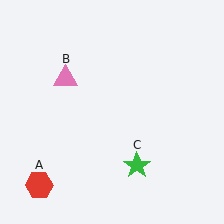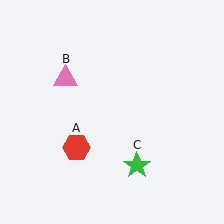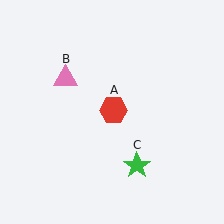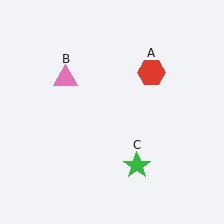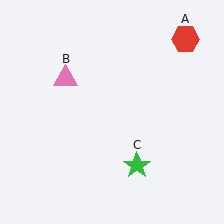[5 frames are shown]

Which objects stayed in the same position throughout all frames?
Pink triangle (object B) and green star (object C) remained stationary.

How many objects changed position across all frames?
1 object changed position: red hexagon (object A).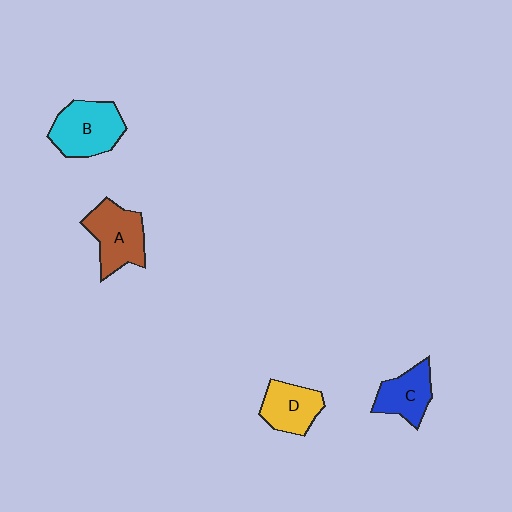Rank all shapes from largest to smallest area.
From largest to smallest: B (cyan), A (brown), D (yellow), C (blue).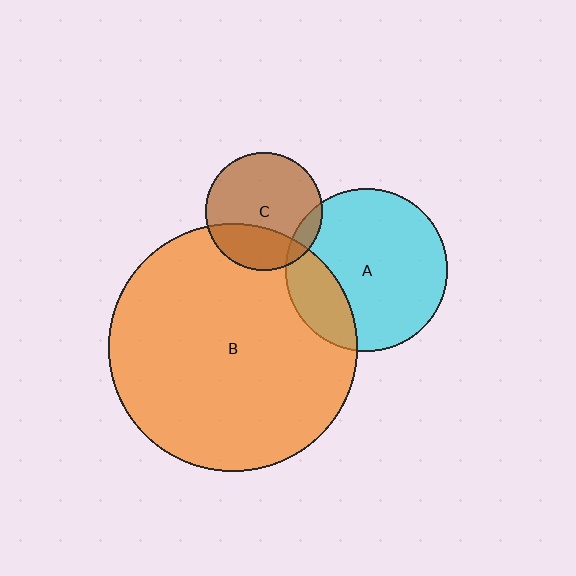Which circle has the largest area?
Circle B (orange).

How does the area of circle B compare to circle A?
Approximately 2.3 times.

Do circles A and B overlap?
Yes.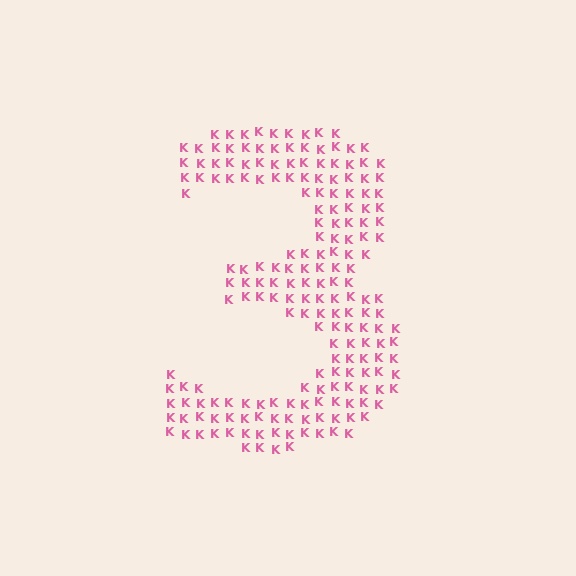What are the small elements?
The small elements are letter K's.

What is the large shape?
The large shape is the digit 3.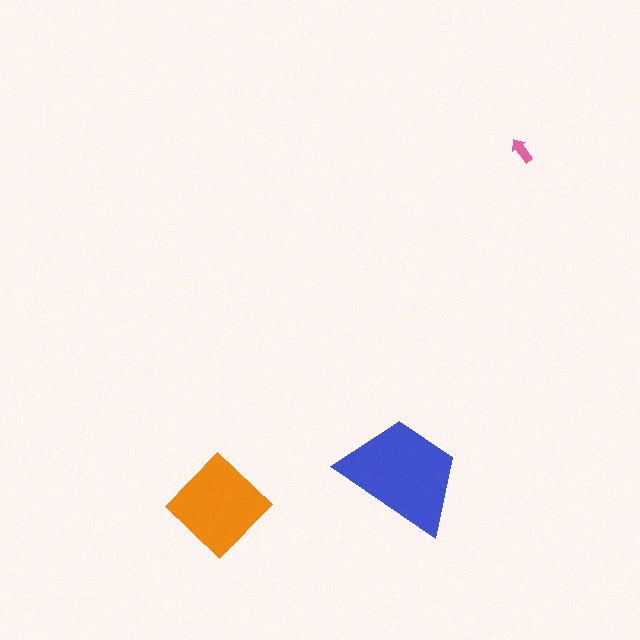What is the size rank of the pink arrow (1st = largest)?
3rd.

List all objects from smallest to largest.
The pink arrow, the orange diamond, the blue trapezoid.